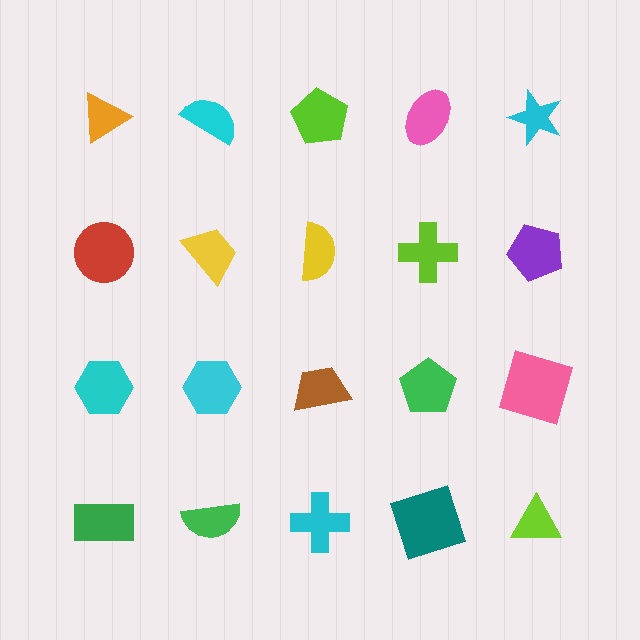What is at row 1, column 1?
An orange triangle.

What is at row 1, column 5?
A cyan star.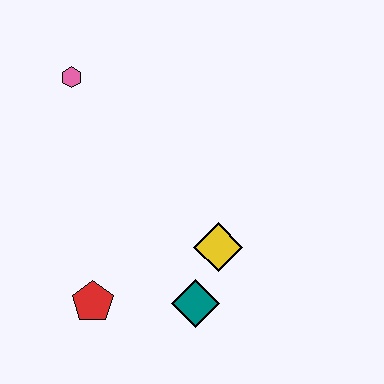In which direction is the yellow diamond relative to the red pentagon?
The yellow diamond is to the right of the red pentagon.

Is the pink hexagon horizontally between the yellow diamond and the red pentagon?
No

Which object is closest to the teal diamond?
The yellow diamond is closest to the teal diamond.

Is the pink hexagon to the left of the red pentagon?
Yes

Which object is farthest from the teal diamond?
The pink hexagon is farthest from the teal diamond.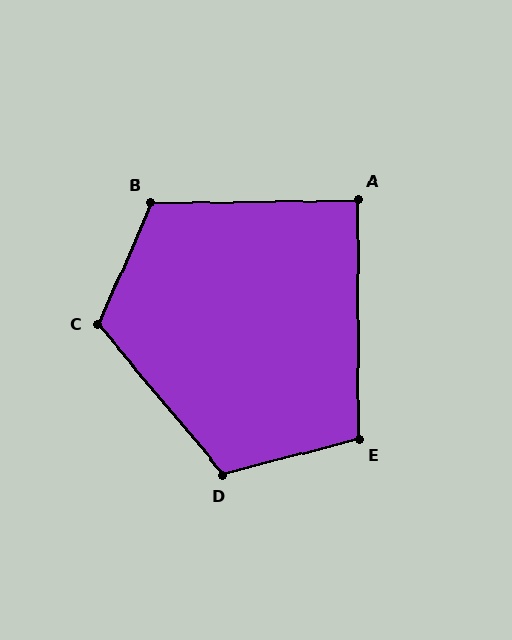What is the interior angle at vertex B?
Approximately 114 degrees (obtuse).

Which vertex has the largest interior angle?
C, at approximately 117 degrees.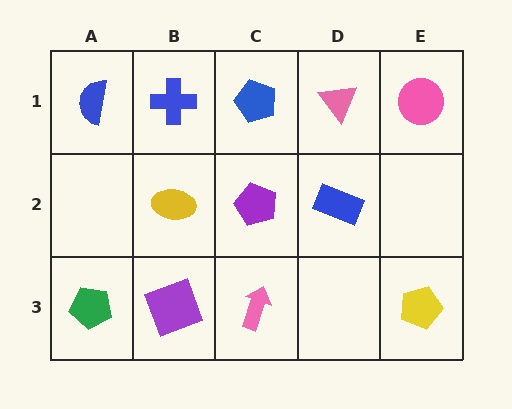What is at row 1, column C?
A blue pentagon.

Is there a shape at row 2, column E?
No, that cell is empty.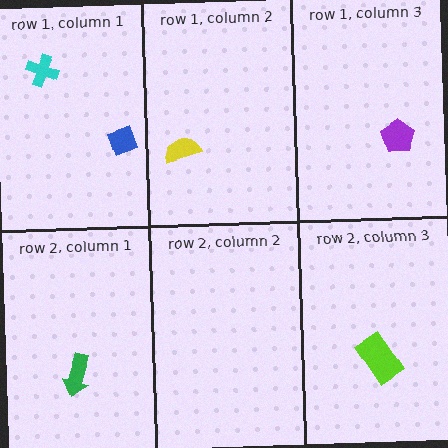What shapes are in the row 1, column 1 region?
The cyan cross, the blue diamond.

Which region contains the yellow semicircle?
The row 1, column 2 region.